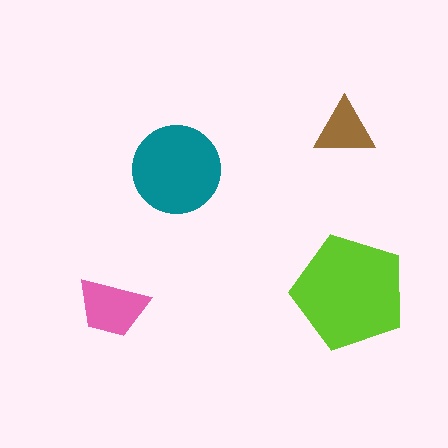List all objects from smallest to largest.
The brown triangle, the pink trapezoid, the teal circle, the lime pentagon.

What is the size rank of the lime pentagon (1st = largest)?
1st.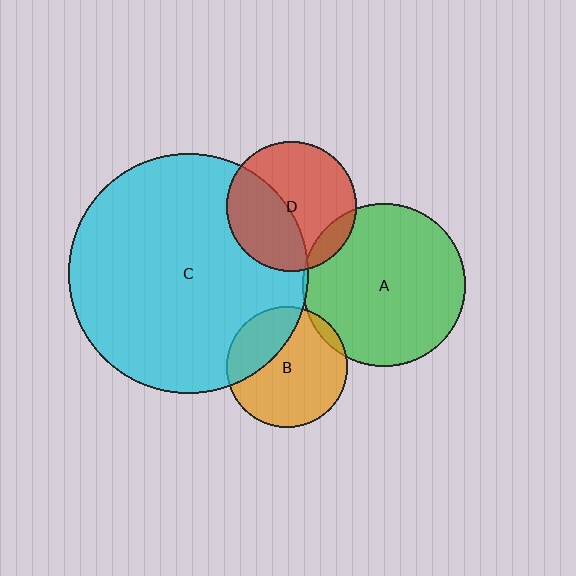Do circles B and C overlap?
Yes.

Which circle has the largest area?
Circle C (cyan).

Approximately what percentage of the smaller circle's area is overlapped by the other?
Approximately 30%.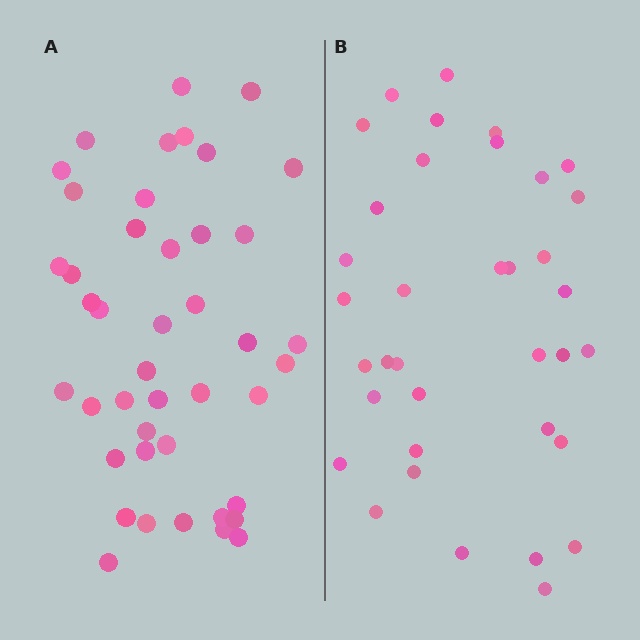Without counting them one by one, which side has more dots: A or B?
Region A (the left region) has more dots.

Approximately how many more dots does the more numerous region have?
Region A has roughly 8 or so more dots than region B.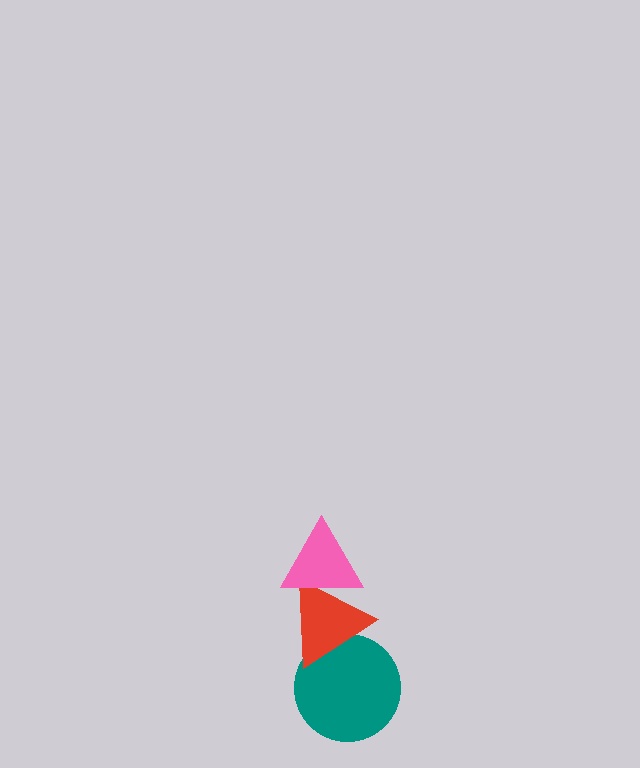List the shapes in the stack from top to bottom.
From top to bottom: the pink triangle, the red triangle, the teal circle.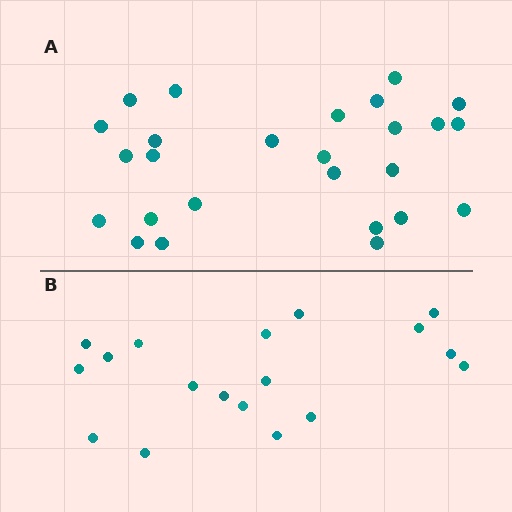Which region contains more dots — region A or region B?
Region A (the top region) has more dots.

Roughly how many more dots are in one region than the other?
Region A has roughly 8 or so more dots than region B.